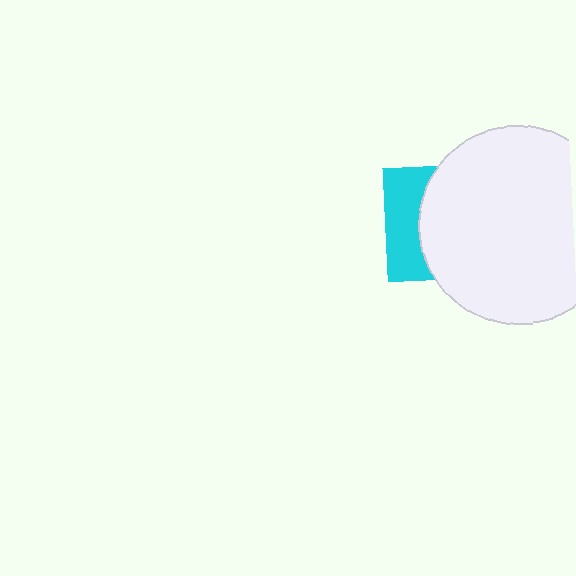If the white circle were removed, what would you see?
You would see the complete cyan square.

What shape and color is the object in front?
The object in front is a white circle.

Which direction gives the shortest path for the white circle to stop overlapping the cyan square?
Moving right gives the shortest separation.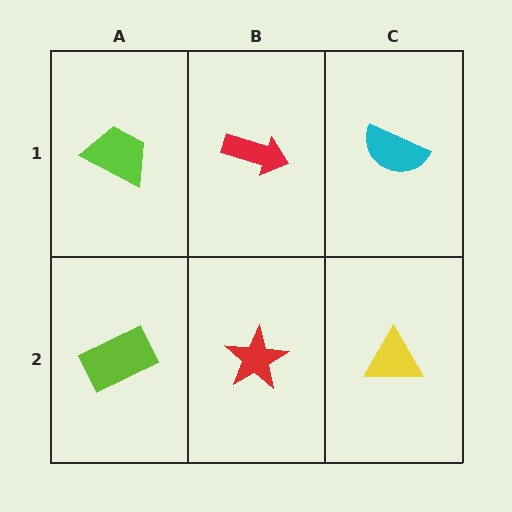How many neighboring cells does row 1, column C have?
2.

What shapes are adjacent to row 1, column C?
A yellow triangle (row 2, column C), a red arrow (row 1, column B).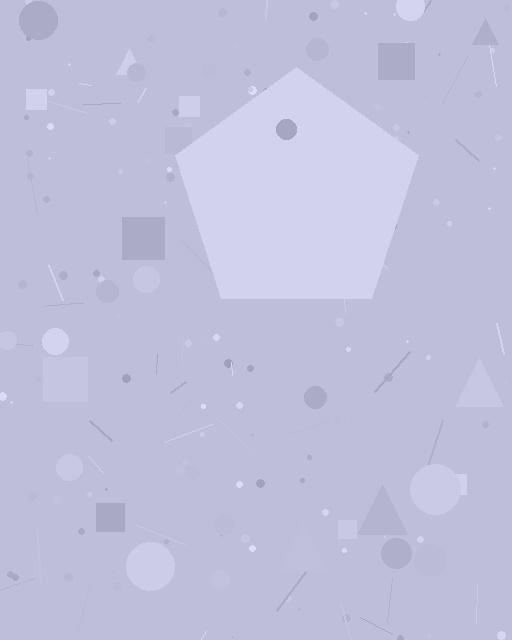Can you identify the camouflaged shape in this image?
The camouflaged shape is a pentagon.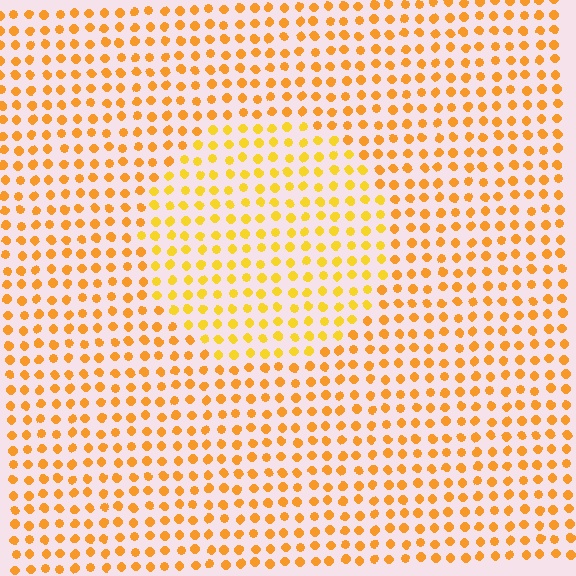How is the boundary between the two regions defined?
The boundary is defined purely by a slight shift in hue (about 17 degrees). Spacing, size, and orientation are identical on both sides.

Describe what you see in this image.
The image is filled with small orange elements in a uniform arrangement. A circle-shaped region is visible where the elements are tinted to a slightly different hue, forming a subtle color boundary.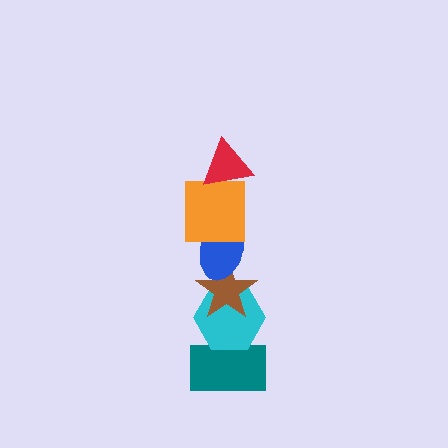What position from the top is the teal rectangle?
The teal rectangle is 6th from the top.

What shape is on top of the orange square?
The red triangle is on top of the orange square.